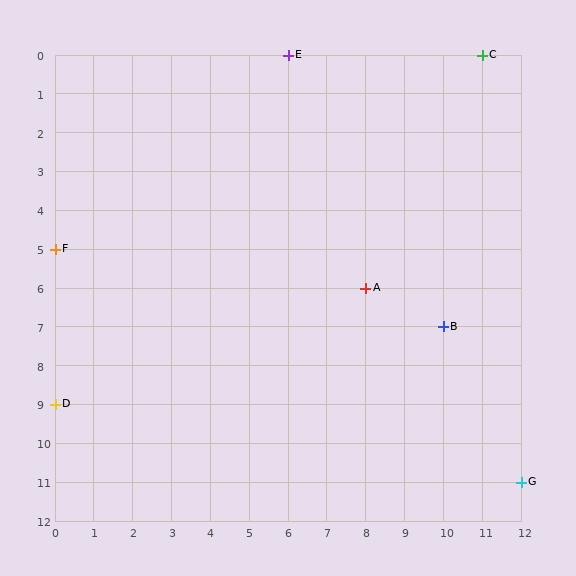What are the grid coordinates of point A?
Point A is at grid coordinates (8, 6).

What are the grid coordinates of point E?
Point E is at grid coordinates (6, 0).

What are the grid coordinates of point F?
Point F is at grid coordinates (0, 5).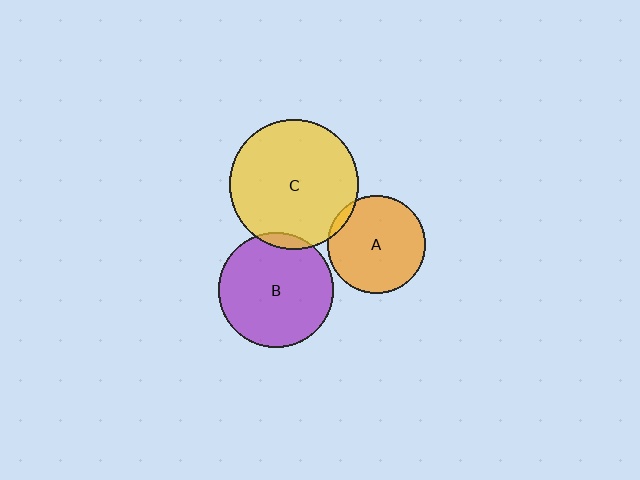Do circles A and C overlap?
Yes.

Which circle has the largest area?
Circle C (yellow).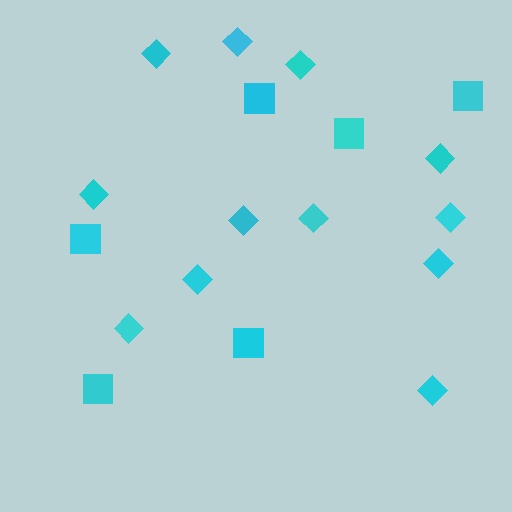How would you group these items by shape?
There are 2 groups: one group of squares (6) and one group of diamonds (12).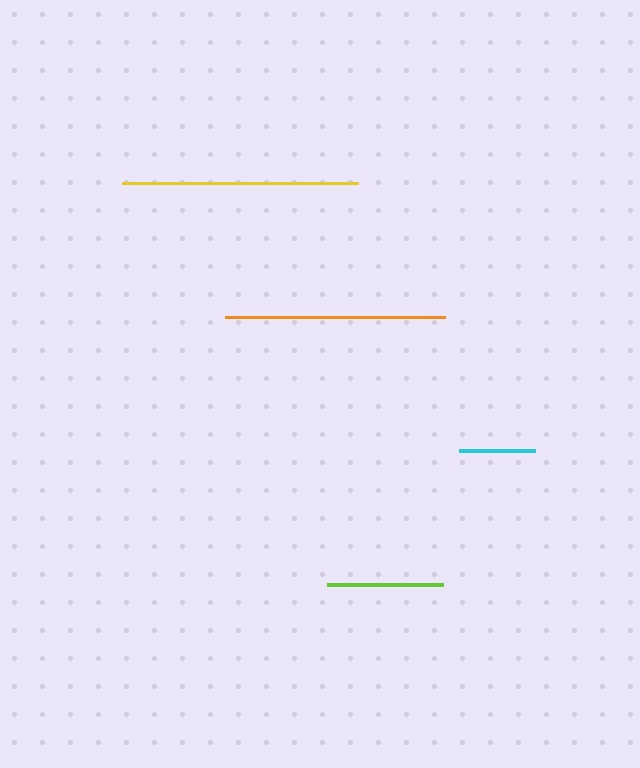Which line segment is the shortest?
The cyan line is the shortest at approximately 76 pixels.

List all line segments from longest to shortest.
From longest to shortest: yellow, orange, lime, cyan.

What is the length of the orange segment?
The orange segment is approximately 220 pixels long.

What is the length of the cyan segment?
The cyan segment is approximately 76 pixels long.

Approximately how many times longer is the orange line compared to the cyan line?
The orange line is approximately 2.9 times the length of the cyan line.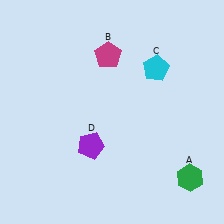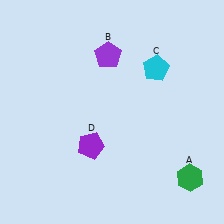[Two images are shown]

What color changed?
The pentagon (B) changed from magenta in Image 1 to purple in Image 2.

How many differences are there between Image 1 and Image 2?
There is 1 difference between the two images.